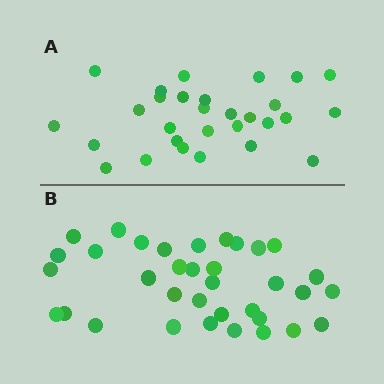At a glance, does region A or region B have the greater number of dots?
Region B (the bottom region) has more dots.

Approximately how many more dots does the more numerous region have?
Region B has about 6 more dots than region A.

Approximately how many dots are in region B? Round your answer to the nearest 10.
About 40 dots. (The exact count is 35, which rounds to 40.)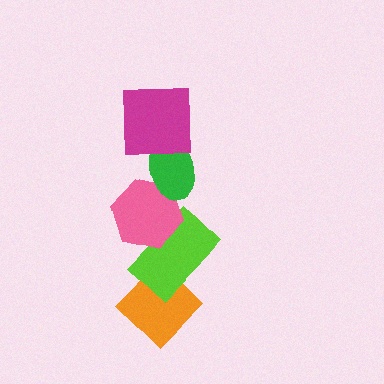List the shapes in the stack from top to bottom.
From top to bottom: the magenta square, the green ellipse, the pink hexagon, the lime rectangle, the orange diamond.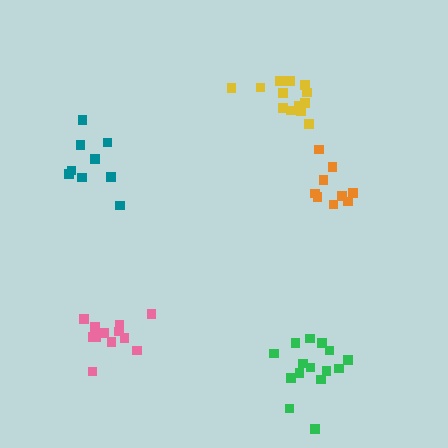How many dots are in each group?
Group 1: 15 dots, Group 2: 9 dots, Group 3: 9 dots, Group 4: 12 dots, Group 5: 13 dots (58 total).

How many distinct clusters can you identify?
There are 5 distinct clusters.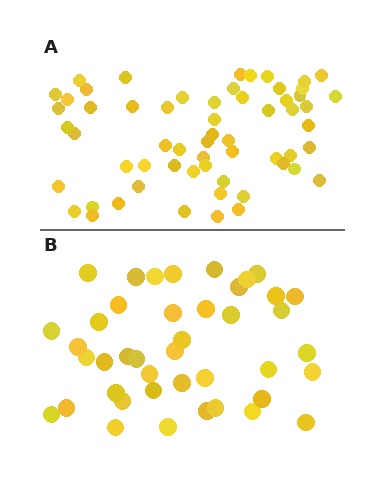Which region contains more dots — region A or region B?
Region A (the top region) has more dots.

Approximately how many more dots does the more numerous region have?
Region A has approximately 20 more dots than region B.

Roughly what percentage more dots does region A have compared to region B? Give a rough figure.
About 45% more.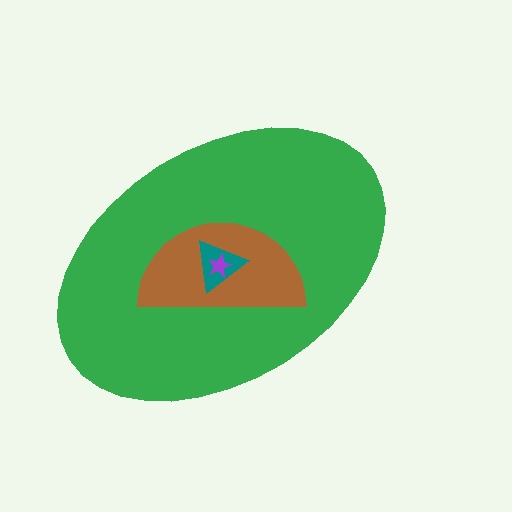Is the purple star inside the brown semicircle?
Yes.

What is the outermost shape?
The green ellipse.